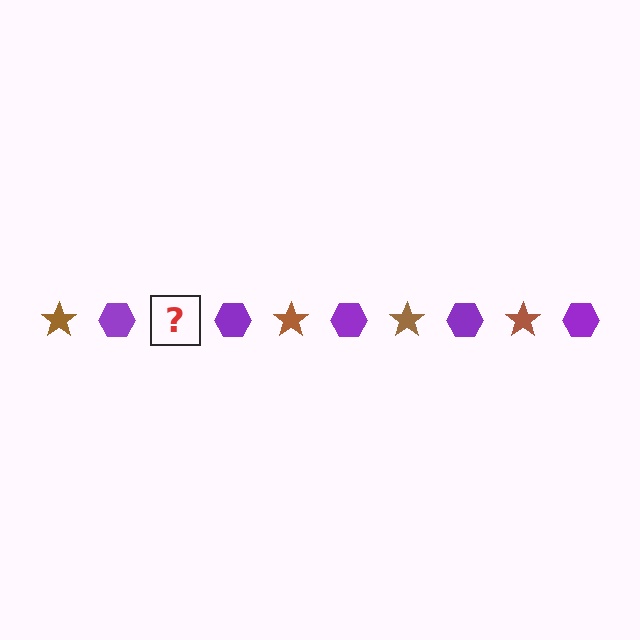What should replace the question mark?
The question mark should be replaced with a brown star.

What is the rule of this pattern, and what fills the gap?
The rule is that the pattern alternates between brown star and purple hexagon. The gap should be filled with a brown star.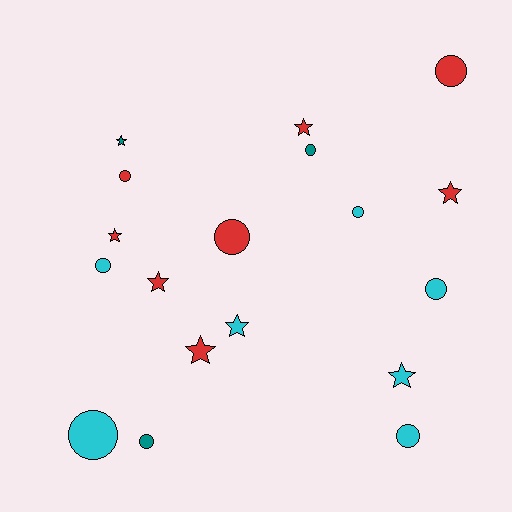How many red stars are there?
There are 5 red stars.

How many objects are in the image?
There are 18 objects.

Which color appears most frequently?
Red, with 8 objects.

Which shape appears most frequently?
Circle, with 10 objects.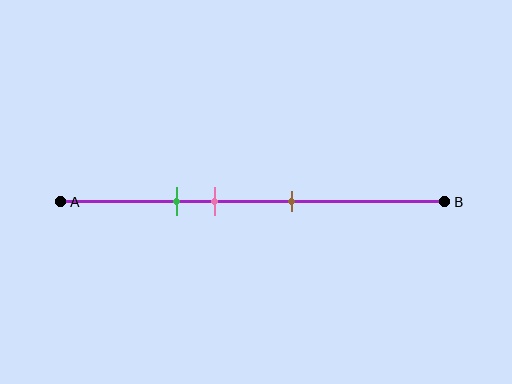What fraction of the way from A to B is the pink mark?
The pink mark is approximately 40% (0.4) of the way from A to B.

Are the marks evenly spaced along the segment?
Yes, the marks are approximately evenly spaced.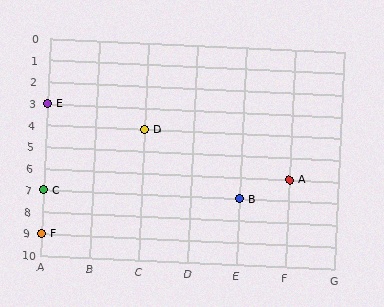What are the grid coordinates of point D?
Point D is at grid coordinates (C, 4).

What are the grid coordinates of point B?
Point B is at grid coordinates (E, 7).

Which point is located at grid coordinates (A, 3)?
Point E is at (A, 3).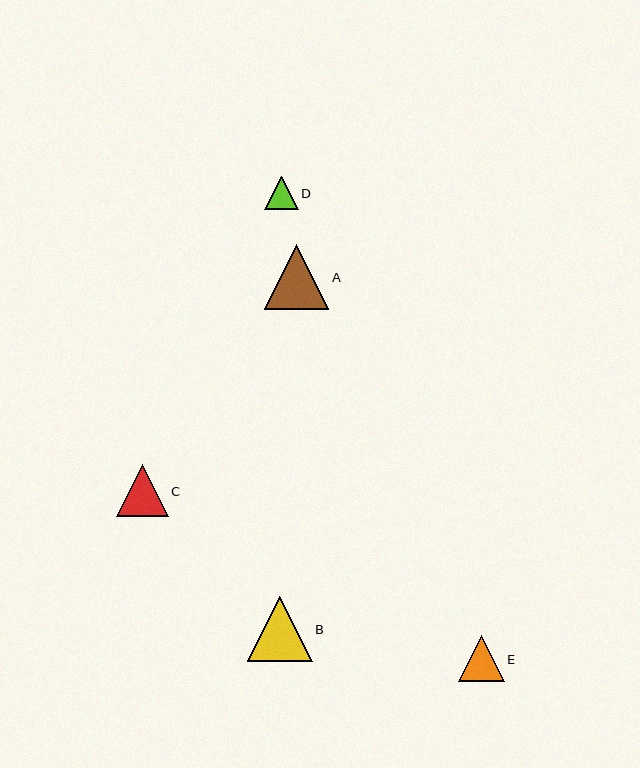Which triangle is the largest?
Triangle B is the largest with a size of approximately 65 pixels.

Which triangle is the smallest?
Triangle D is the smallest with a size of approximately 33 pixels.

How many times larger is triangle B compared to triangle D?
Triangle B is approximately 2.0 times the size of triangle D.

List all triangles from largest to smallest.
From largest to smallest: B, A, C, E, D.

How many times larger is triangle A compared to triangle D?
Triangle A is approximately 1.9 times the size of triangle D.